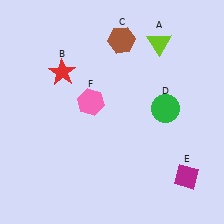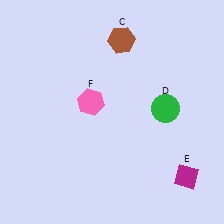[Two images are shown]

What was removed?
The red star (B), the lime triangle (A) were removed in Image 2.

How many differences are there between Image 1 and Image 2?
There are 2 differences between the two images.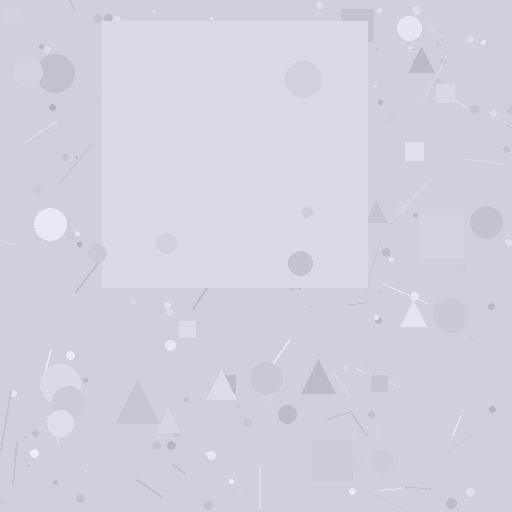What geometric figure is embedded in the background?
A square is embedded in the background.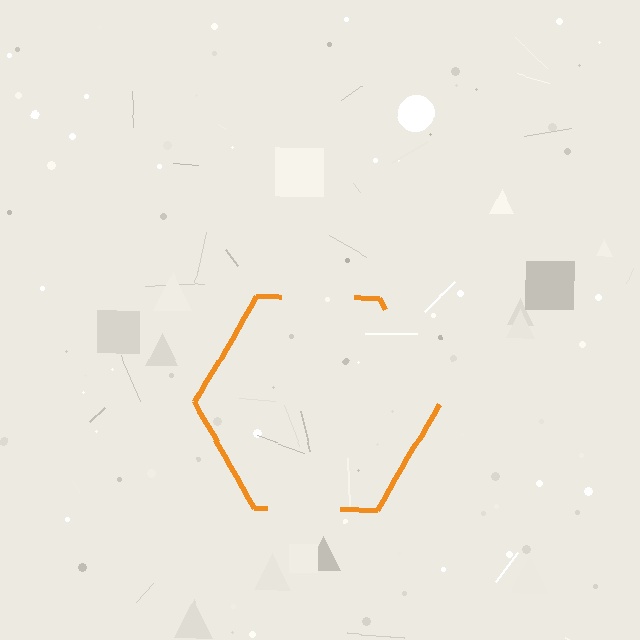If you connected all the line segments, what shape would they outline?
They would outline a hexagon.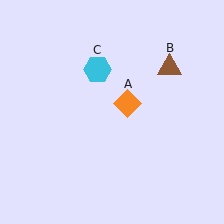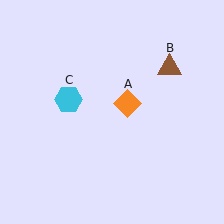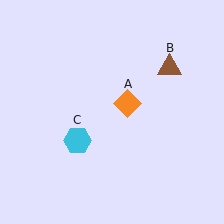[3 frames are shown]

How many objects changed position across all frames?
1 object changed position: cyan hexagon (object C).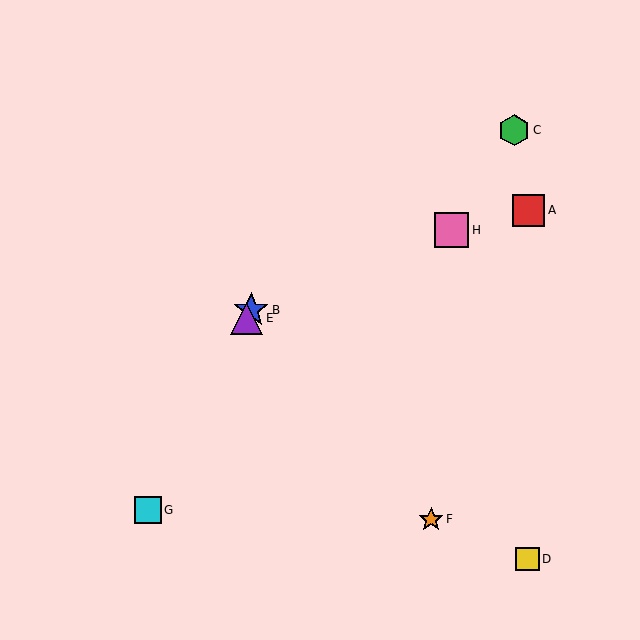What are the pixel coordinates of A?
Object A is at (529, 210).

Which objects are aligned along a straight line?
Objects B, E, G are aligned along a straight line.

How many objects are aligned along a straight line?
3 objects (B, E, G) are aligned along a straight line.